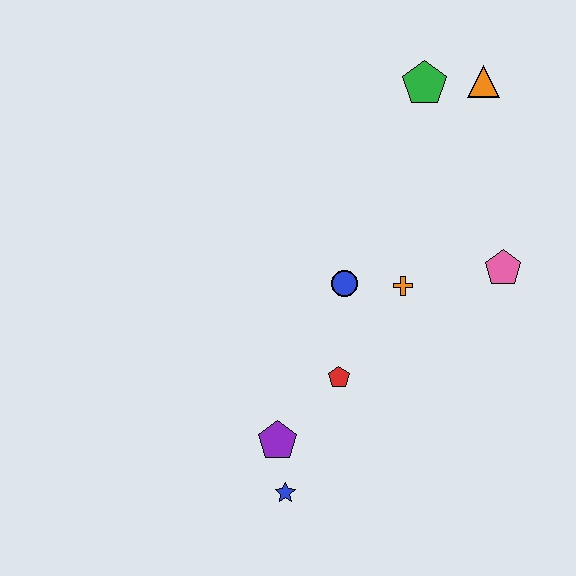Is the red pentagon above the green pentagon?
No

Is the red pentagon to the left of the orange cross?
Yes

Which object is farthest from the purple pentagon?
The orange triangle is farthest from the purple pentagon.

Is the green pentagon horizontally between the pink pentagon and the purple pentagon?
Yes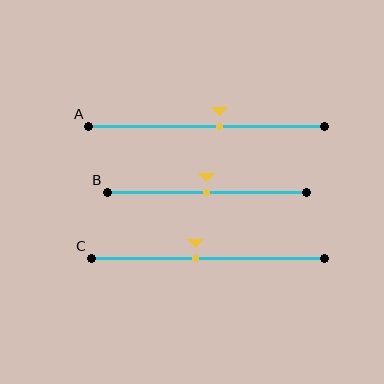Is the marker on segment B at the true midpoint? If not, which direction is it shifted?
Yes, the marker on segment B is at the true midpoint.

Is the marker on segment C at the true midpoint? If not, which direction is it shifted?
No, the marker on segment C is shifted to the left by about 5% of the segment length.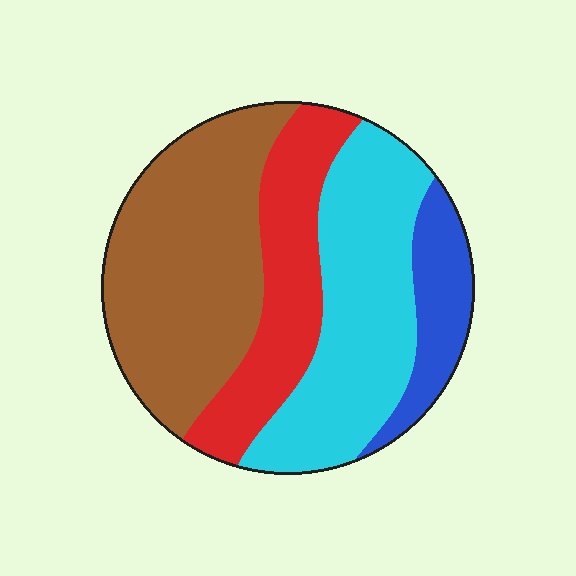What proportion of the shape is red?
Red takes up between a sixth and a third of the shape.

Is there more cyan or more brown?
Brown.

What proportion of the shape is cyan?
Cyan takes up between a sixth and a third of the shape.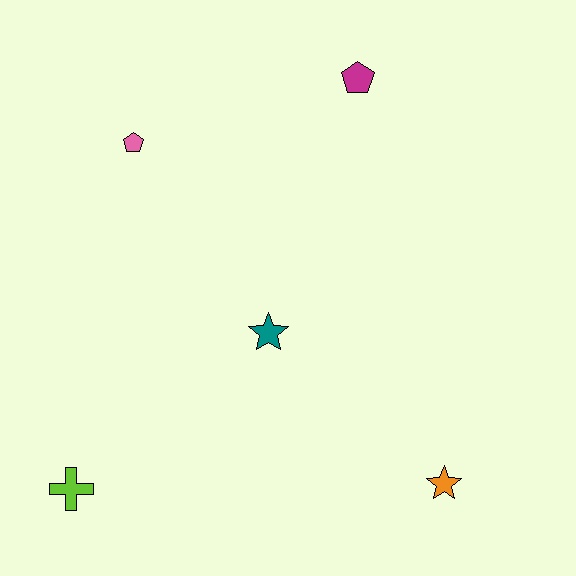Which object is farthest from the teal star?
The magenta pentagon is farthest from the teal star.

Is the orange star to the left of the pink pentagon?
No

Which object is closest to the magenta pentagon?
The pink pentagon is closest to the magenta pentagon.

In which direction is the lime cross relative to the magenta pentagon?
The lime cross is below the magenta pentagon.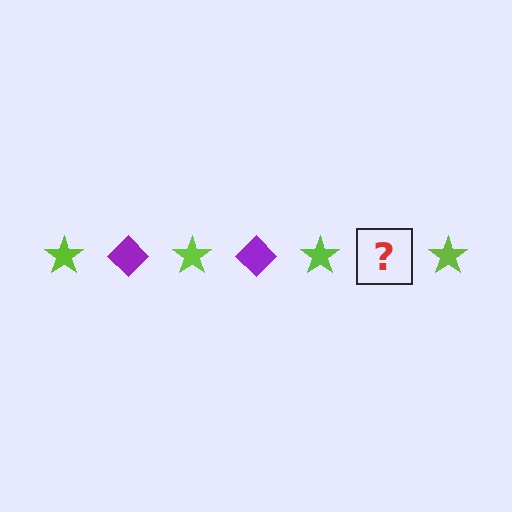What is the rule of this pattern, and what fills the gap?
The rule is that the pattern alternates between lime star and purple diamond. The gap should be filled with a purple diamond.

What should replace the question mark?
The question mark should be replaced with a purple diamond.